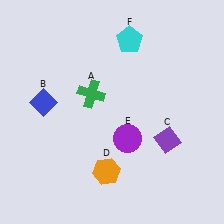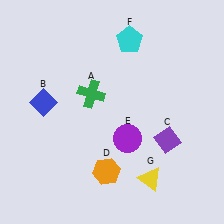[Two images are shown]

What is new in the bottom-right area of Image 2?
A yellow triangle (G) was added in the bottom-right area of Image 2.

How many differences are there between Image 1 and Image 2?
There is 1 difference between the two images.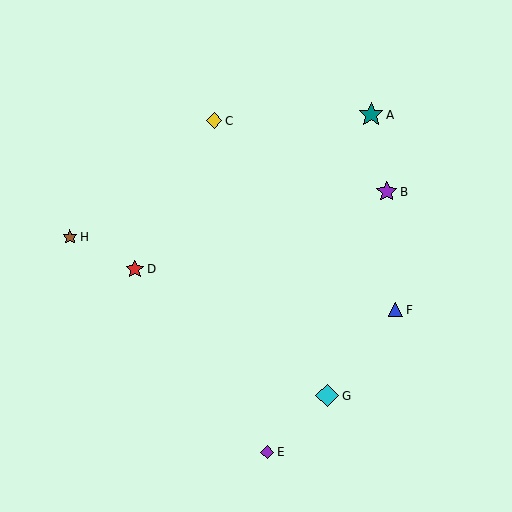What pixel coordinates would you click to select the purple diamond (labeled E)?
Click at (267, 452) to select the purple diamond E.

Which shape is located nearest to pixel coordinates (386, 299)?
The blue triangle (labeled F) at (396, 310) is nearest to that location.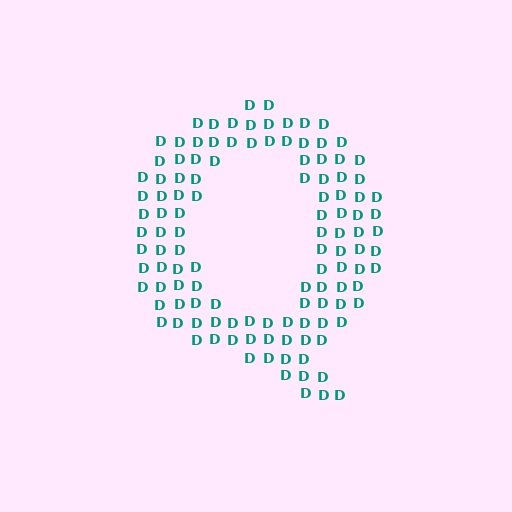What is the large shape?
The large shape is the letter Q.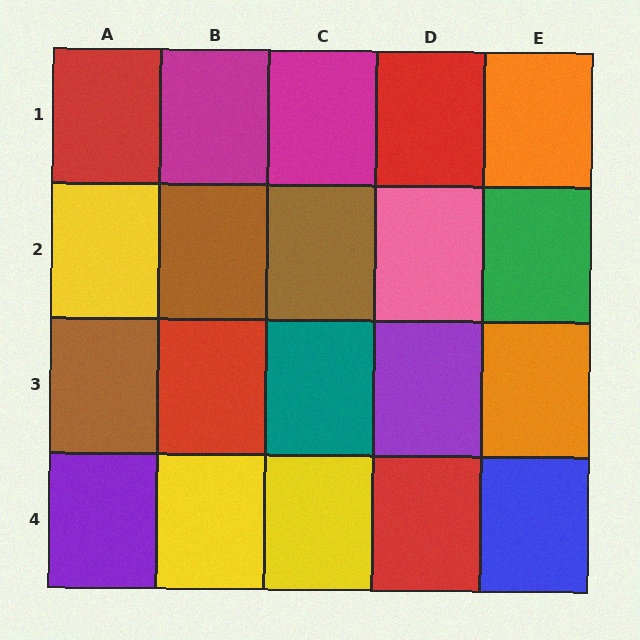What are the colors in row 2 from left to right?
Yellow, brown, brown, pink, green.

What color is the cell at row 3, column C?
Teal.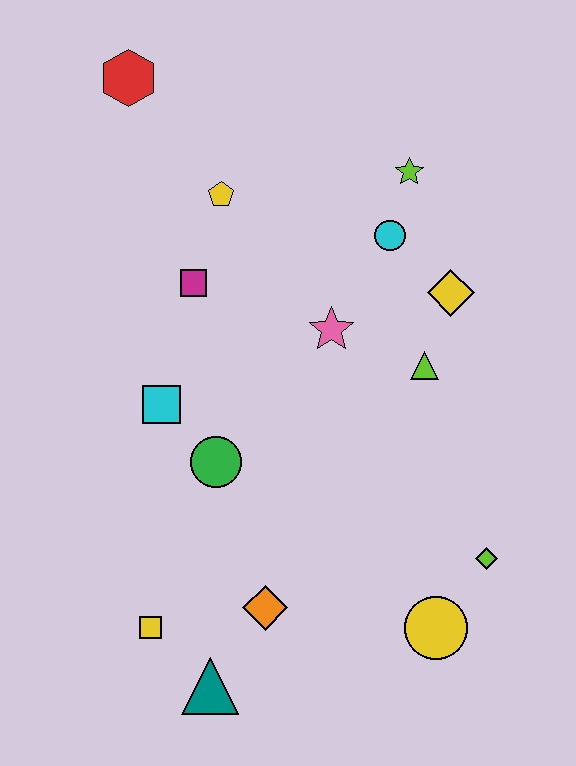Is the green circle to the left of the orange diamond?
Yes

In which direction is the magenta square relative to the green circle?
The magenta square is above the green circle.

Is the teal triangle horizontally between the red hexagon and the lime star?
Yes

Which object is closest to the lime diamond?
The yellow circle is closest to the lime diamond.